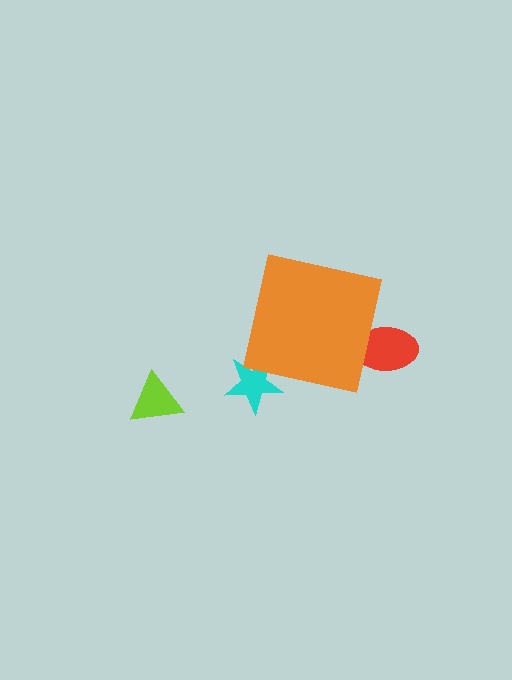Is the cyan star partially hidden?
Yes, the cyan star is partially hidden behind the orange square.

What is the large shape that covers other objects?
An orange square.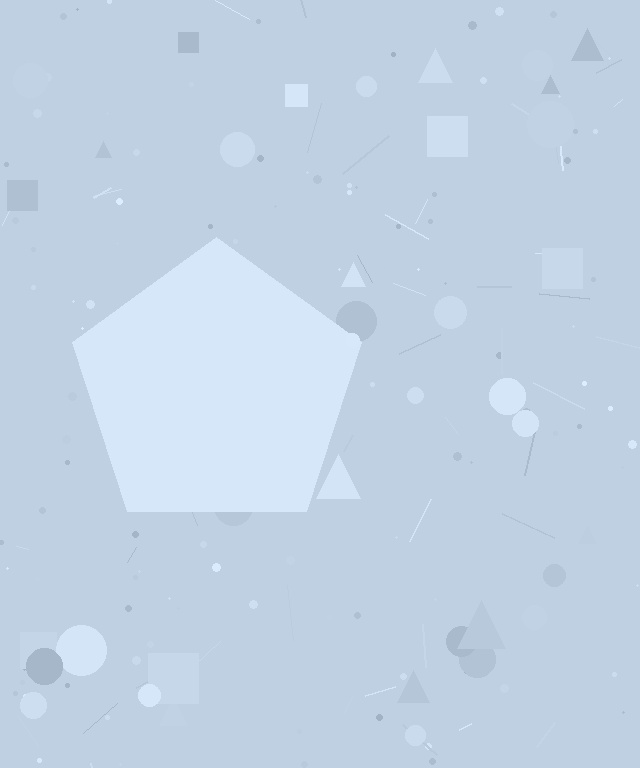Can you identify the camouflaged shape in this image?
The camouflaged shape is a pentagon.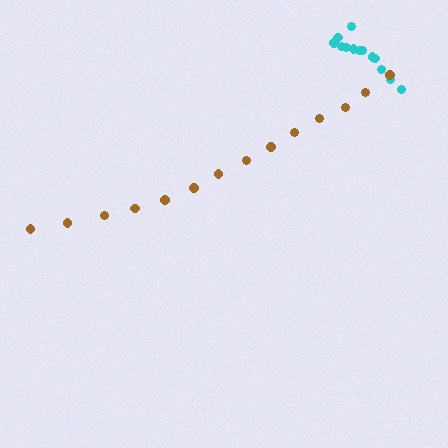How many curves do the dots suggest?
There are 2 distinct paths.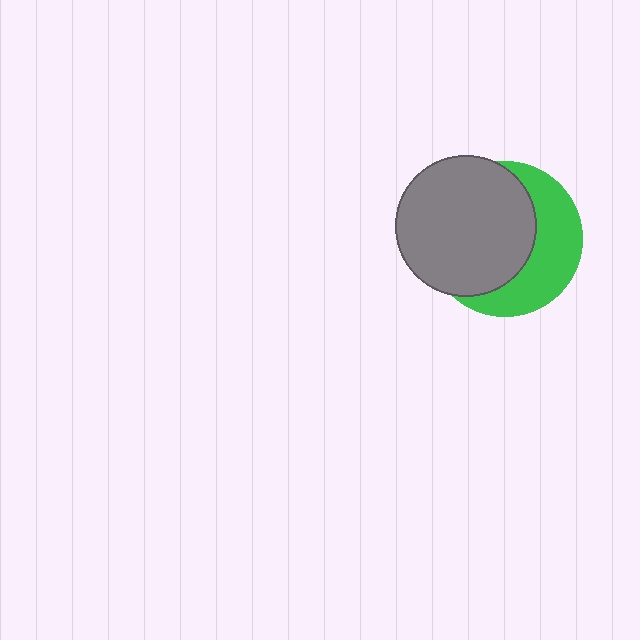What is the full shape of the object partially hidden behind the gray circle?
The partially hidden object is a green circle.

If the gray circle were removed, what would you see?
You would see the complete green circle.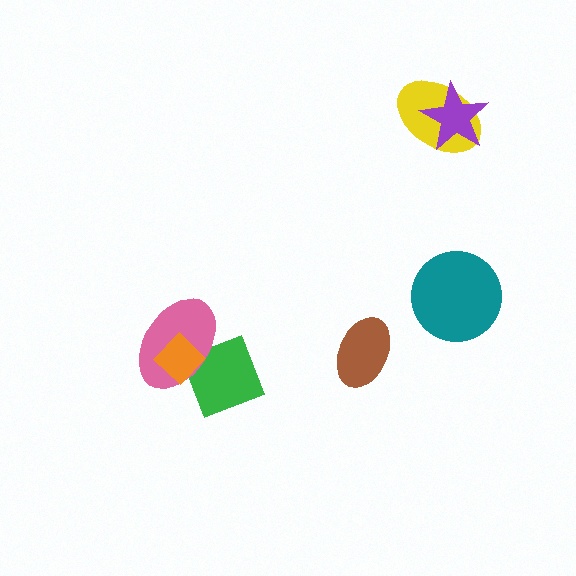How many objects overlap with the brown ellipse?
0 objects overlap with the brown ellipse.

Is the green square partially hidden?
Yes, it is partially covered by another shape.